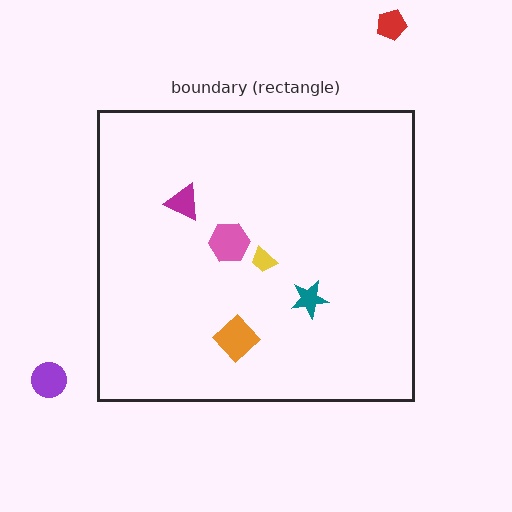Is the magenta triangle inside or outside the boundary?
Inside.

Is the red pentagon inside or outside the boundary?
Outside.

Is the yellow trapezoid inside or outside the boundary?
Inside.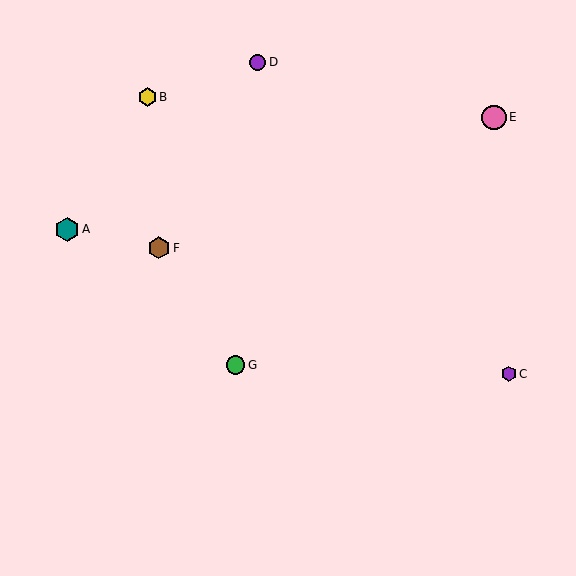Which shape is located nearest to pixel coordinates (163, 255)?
The brown hexagon (labeled F) at (159, 248) is nearest to that location.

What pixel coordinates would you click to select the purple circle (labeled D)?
Click at (258, 62) to select the purple circle D.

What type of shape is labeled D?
Shape D is a purple circle.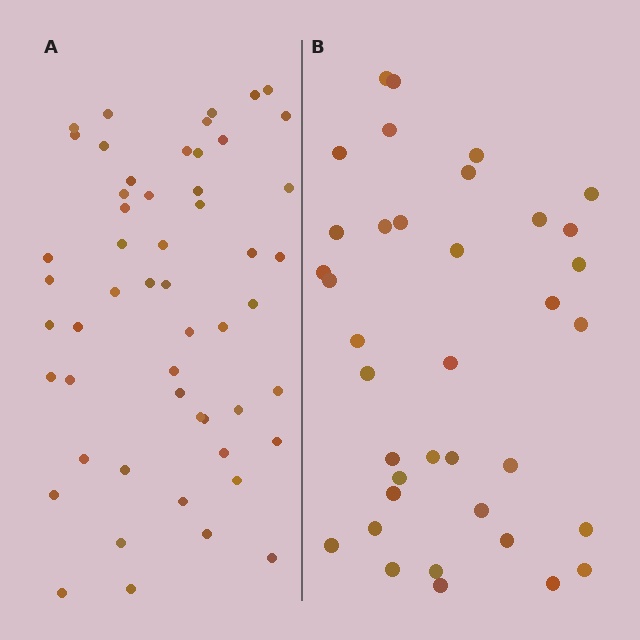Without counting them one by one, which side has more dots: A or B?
Region A (the left region) has more dots.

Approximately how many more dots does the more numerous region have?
Region A has approximately 15 more dots than region B.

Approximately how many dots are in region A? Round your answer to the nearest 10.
About 50 dots. (The exact count is 53, which rounds to 50.)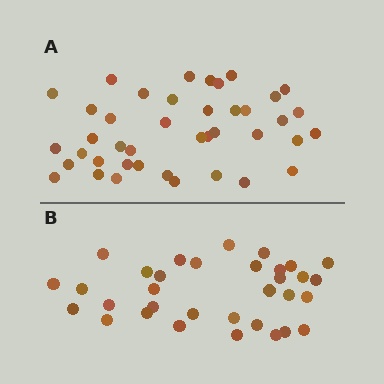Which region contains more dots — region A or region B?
Region A (the top region) has more dots.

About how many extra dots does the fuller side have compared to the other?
Region A has roughly 8 or so more dots than region B.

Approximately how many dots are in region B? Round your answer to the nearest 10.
About 30 dots. (The exact count is 33, which rounds to 30.)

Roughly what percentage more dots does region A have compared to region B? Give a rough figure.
About 25% more.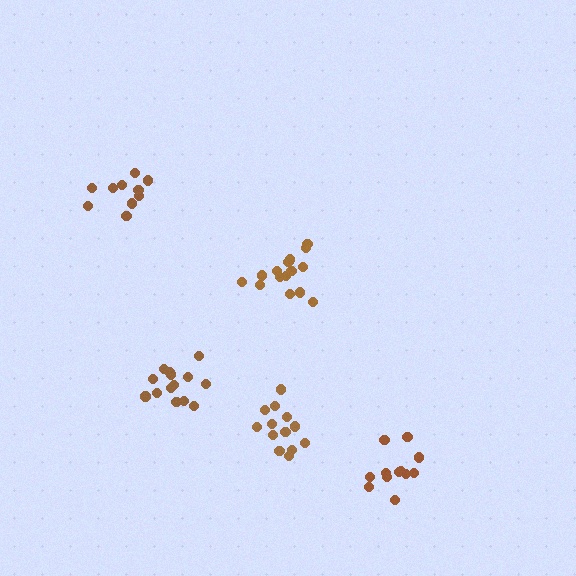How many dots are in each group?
Group 1: 14 dots, Group 2: 15 dots, Group 3: 12 dots, Group 4: 14 dots, Group 5: 10 dots (65 total).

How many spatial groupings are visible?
There are 5 spatial groupings.